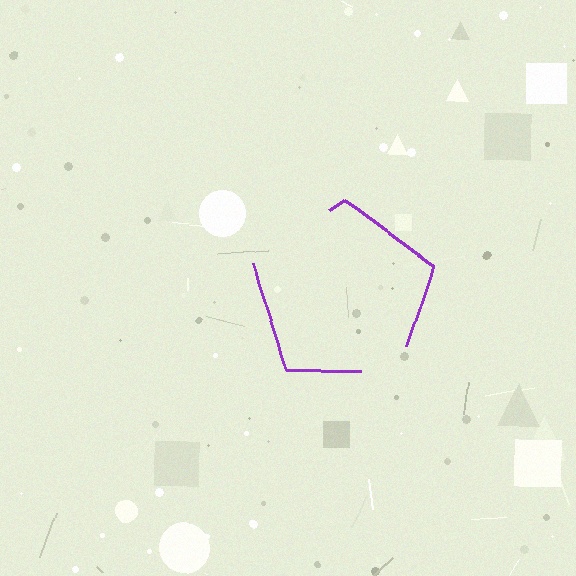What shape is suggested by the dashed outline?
The dashed outline suggests a pentagon.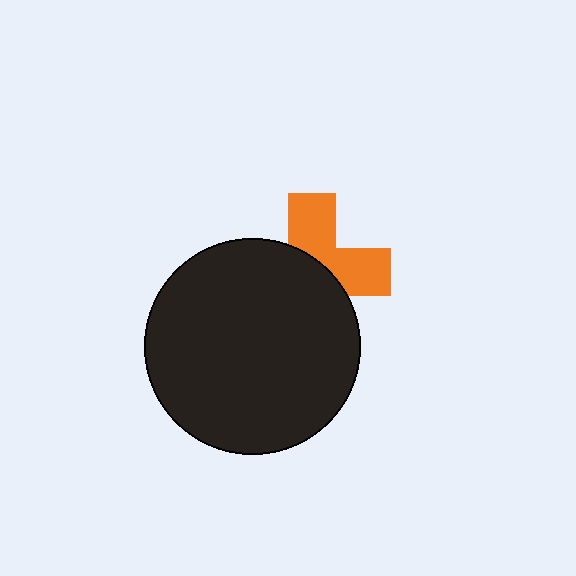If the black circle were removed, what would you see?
You would see the complete orange cross.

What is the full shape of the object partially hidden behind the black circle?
The partially hidden object is an orange cross.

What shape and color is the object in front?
The object in front is a black circle.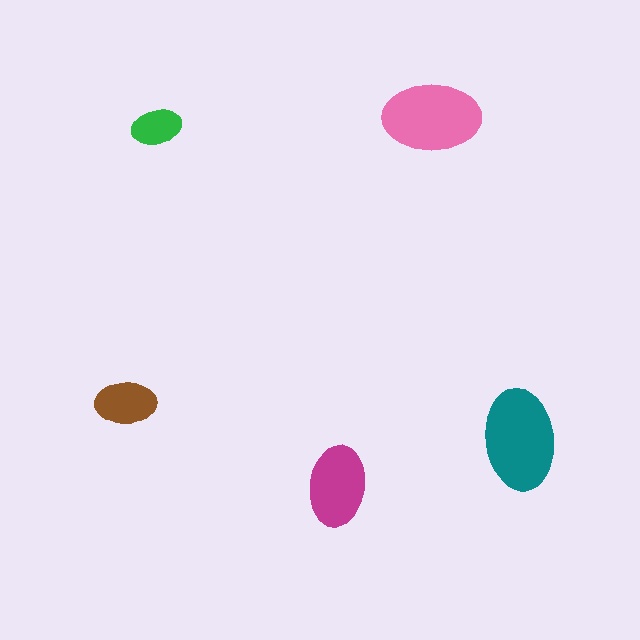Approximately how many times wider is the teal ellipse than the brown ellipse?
About 1.5 times wider.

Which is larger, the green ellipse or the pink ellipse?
The pink one.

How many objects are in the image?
There are 5 objects in the image.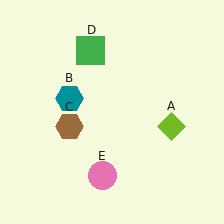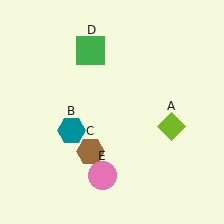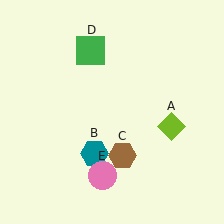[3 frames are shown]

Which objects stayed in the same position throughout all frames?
Lime diamond (object A) and green square (object D) and pink circle (object E) remained stationary.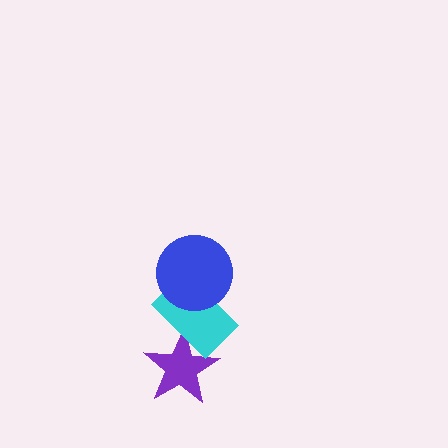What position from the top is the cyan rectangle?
The cyan rectangle is 2nd from the top.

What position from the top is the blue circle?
The blue circle is 1st from the top.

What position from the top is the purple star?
The purple star is 3rd from the top.